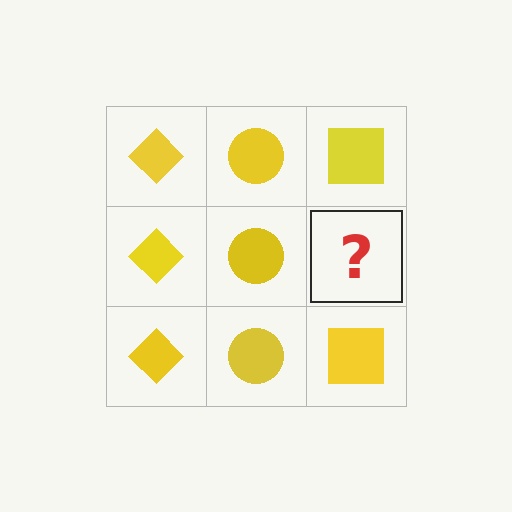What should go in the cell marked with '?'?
The missing cell should contain a yellow square.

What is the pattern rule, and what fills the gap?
The rule is that each column has a consistent shape. The gap should be filled with a yellow square.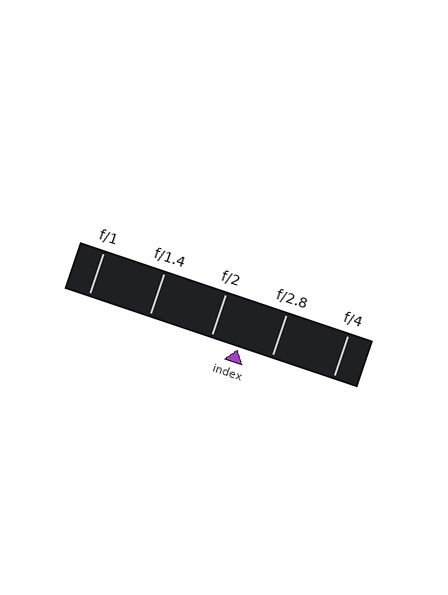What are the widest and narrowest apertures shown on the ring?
The widest aperture shown is f/1 and the narrowest is f/4.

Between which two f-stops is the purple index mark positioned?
The index mark is between f/2 and f/2.8.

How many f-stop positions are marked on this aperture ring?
There are 5 f-stop positions marked.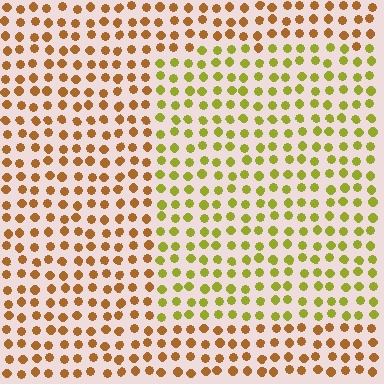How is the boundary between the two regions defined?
The boundary is defined purely by a slight shift in hue (about 41 degrees). Spacing, size, and orientation are identical on both sides.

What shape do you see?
I see a rectangle.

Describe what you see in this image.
The image is filled with small brown elements in a uniform arrangement. A rectangle-shaped region is visible where the elements are tinted to a slightly different hue, forming a subtle color boundary.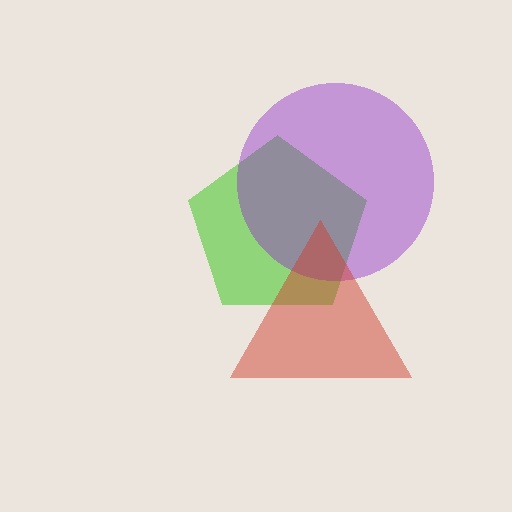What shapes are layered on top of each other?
The layered shapes are: a lime pentagon, a purple circle, a red triangle.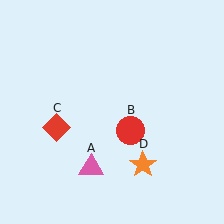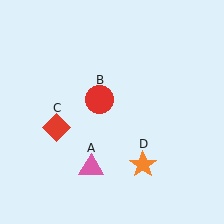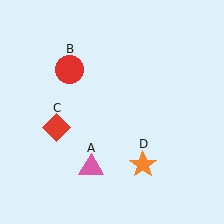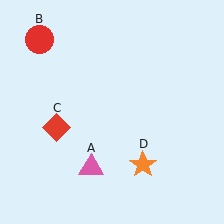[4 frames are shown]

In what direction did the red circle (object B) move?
The red circle (object B) moved up and to the left.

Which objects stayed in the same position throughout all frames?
Pink triangle (object A) and red diamond (object C) and orange star (object D) remained stationary.